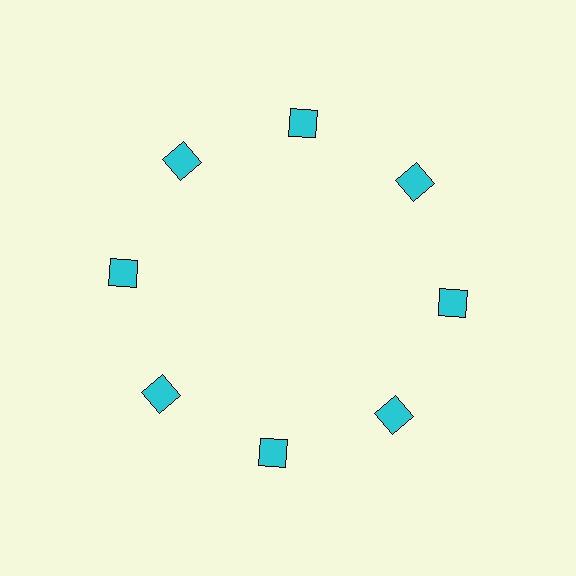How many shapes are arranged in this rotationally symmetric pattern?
There are 8 shapes, arranged in 8 groups of 1.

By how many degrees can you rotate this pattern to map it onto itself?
The pattern maps onto itself every 45 degrees of rotation.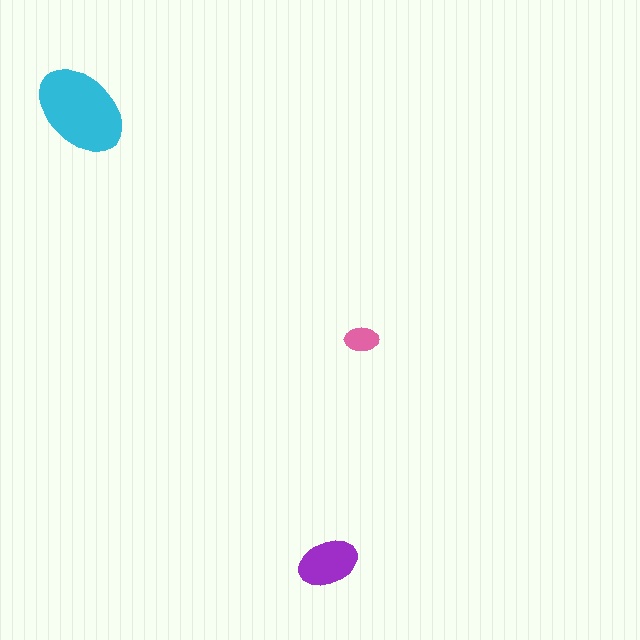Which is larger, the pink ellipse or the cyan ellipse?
The cyan one.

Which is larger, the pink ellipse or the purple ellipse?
The purple one.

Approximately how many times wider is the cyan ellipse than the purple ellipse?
About 1.5 times wider.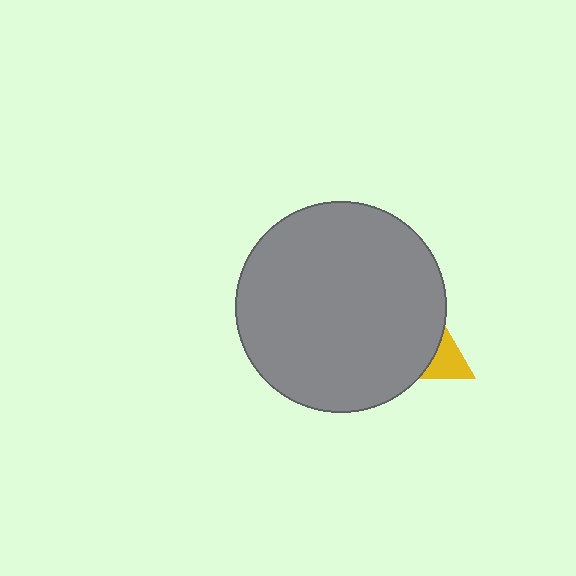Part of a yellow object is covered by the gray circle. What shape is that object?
It is a triangle.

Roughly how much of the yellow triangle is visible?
A small part of it is visible (roughly 30%).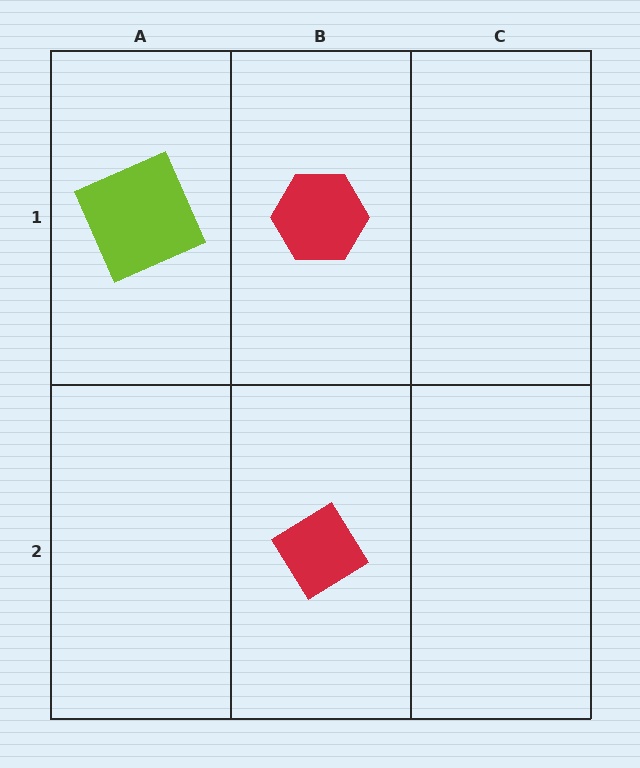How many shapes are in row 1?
2 shapes.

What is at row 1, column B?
A red hexagon.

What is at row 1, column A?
A lime square.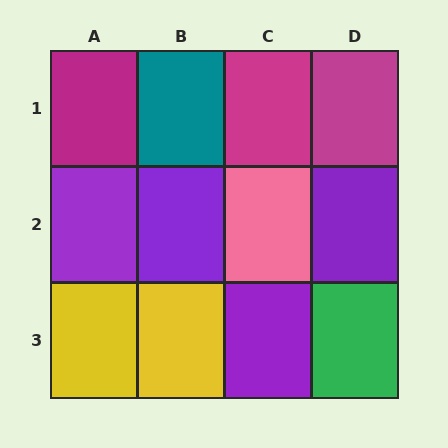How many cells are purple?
4 cells are purple.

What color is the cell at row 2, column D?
Purple.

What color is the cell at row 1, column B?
Teal.